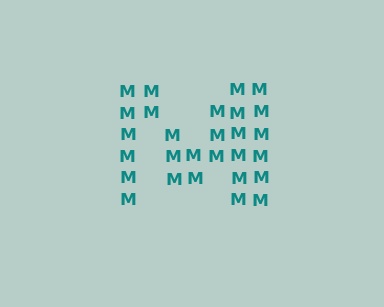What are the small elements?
The small elements are letter M's.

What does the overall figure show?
The overall figure shows the letter M.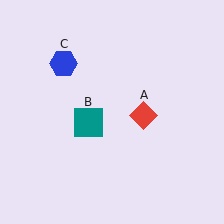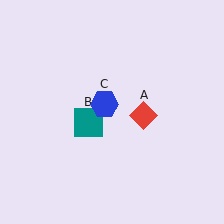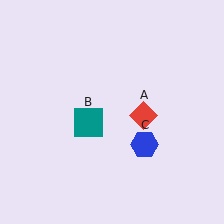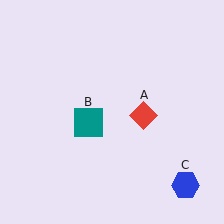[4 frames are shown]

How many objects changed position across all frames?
1 object changed position: blue hexagon (object C).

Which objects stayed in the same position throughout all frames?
Red diamond (object A) and teal square (object B) remained stationary.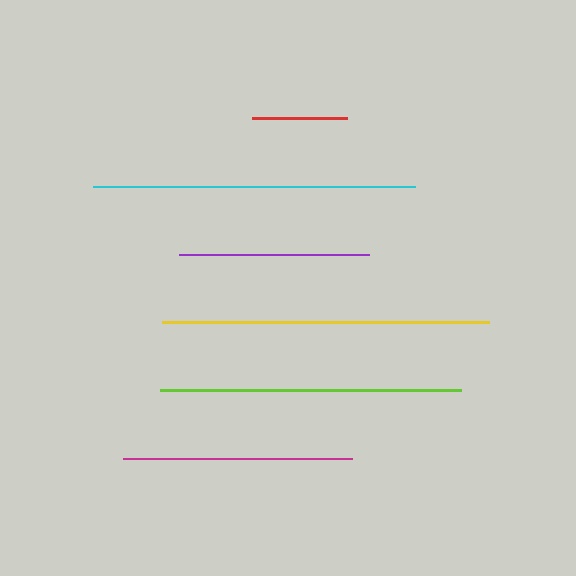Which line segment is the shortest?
The red line is the shortest at approximately 95 pixels.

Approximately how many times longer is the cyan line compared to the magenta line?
The cyan line is approximately 1.4 times the length of the magenta line.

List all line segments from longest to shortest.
From longest to shortest: yellow, cyan, lime, magenta, purple, red.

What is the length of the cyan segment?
The cyan segment is approximately 322 pixels long.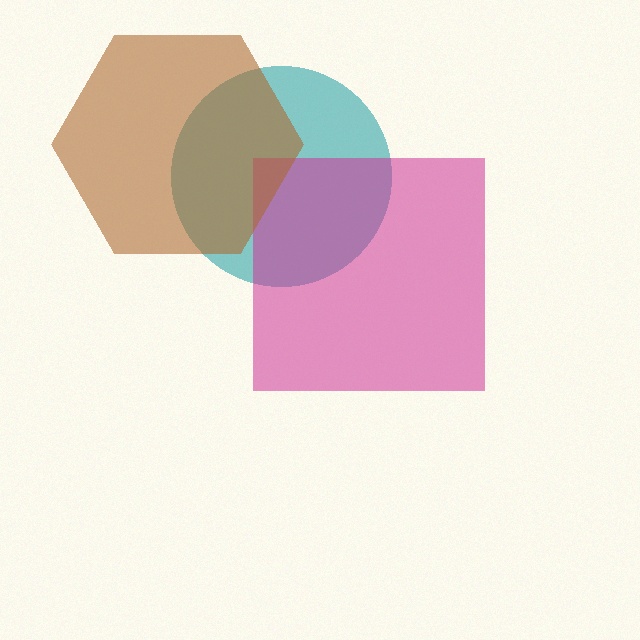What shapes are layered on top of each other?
The layered shapes are: a teal circle, a magenta square, a brown hexagon.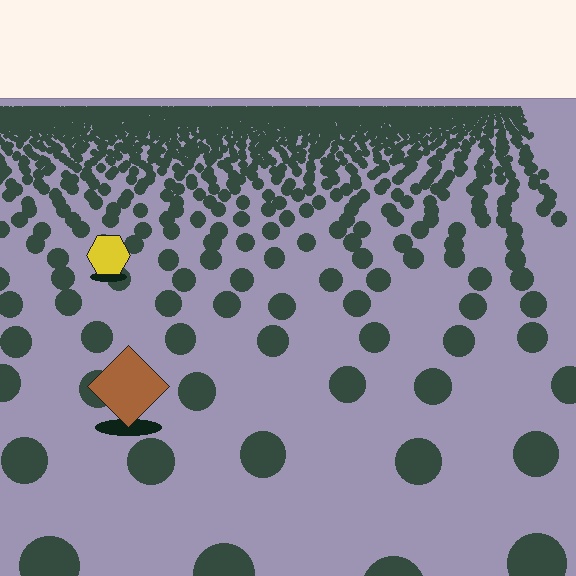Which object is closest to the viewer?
The brown diamond is closest. The texture marks near it are larger and more spread out.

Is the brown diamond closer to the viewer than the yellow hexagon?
Yes. The brown diamond is closer — you can tell from the texture gradient: the ground texture is coarser near it.